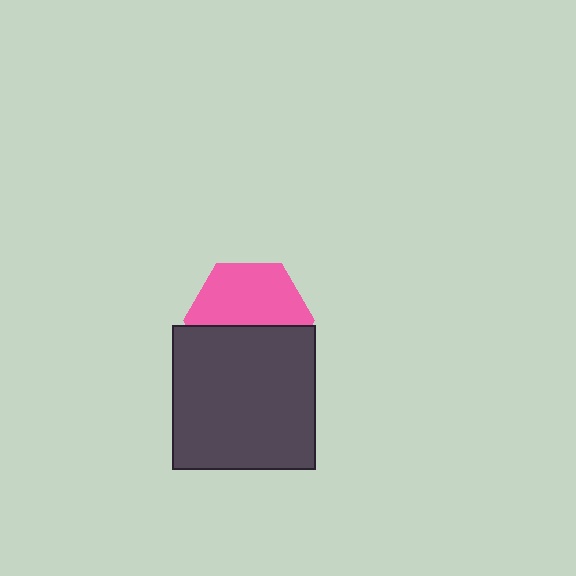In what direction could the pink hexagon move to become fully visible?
The pink hexagon could move up. That would shift it out from behind the dark gray square entirely.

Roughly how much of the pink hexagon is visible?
About half of it is visible (roughly 56%).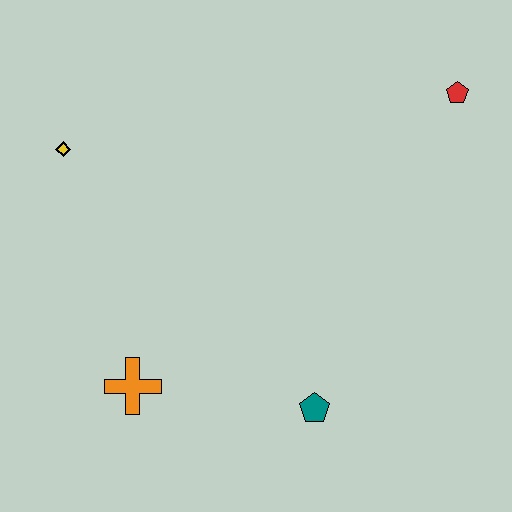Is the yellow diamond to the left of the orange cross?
Yes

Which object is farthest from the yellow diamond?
The red pentagon is farthest from the yellow diamond.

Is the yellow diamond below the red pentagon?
Yes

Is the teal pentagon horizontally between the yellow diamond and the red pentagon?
Yes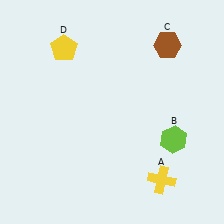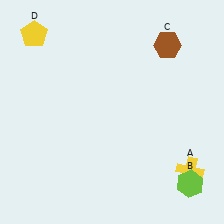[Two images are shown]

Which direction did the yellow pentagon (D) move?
The yellow pentagon (D) moved left.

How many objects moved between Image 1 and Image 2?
3 objects moved between the two images.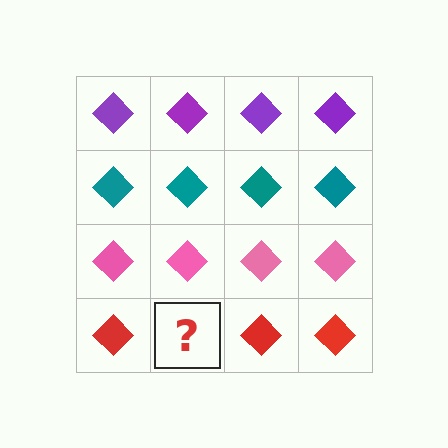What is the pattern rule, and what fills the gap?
The rule is that each row has a consistent color. The gap should be filled with a red diamond.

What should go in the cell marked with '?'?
The missing cell should contain a red diamond.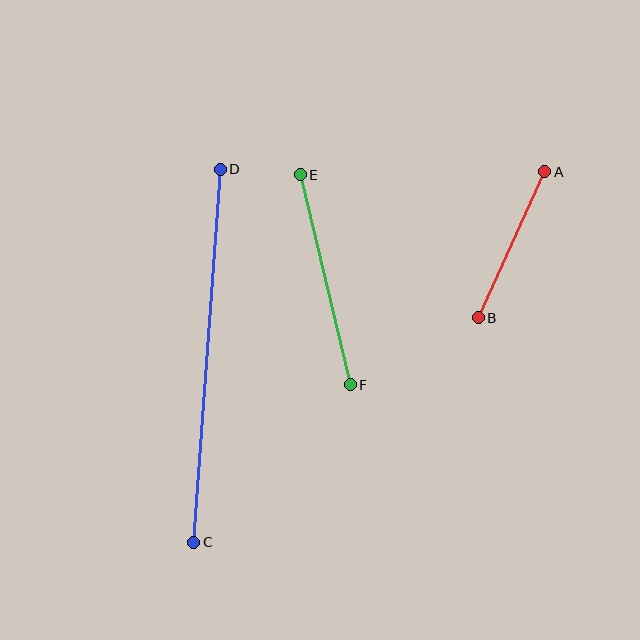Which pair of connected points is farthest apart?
Points C and D are farthest apart.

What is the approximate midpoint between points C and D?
The midpoint is at approximately (207, 356) pixels.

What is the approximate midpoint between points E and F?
The midpoint is at approximately (325, 280) pixels.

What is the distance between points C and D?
The distance is approximately 374 pixels.